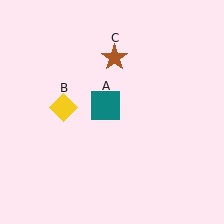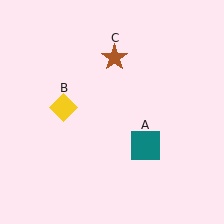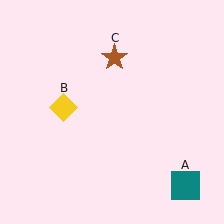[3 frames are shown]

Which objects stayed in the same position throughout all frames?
Yellow diamond (object B) and brown star (object C) remained stationary.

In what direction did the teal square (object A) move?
The teal square (object A) moved down and to the right.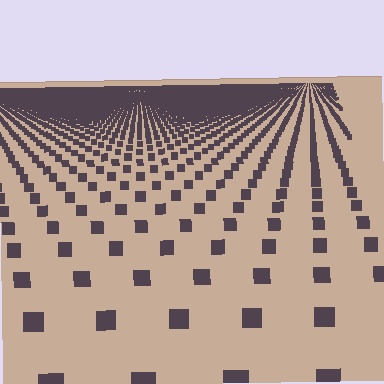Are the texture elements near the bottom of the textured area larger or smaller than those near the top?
Larger. Near the bottom, elements are closer to the viewer and appear at a bigger on-screen size.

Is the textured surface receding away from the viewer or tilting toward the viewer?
The surface is receding away from the viewer. Texture elements get smaller and denser toward the top.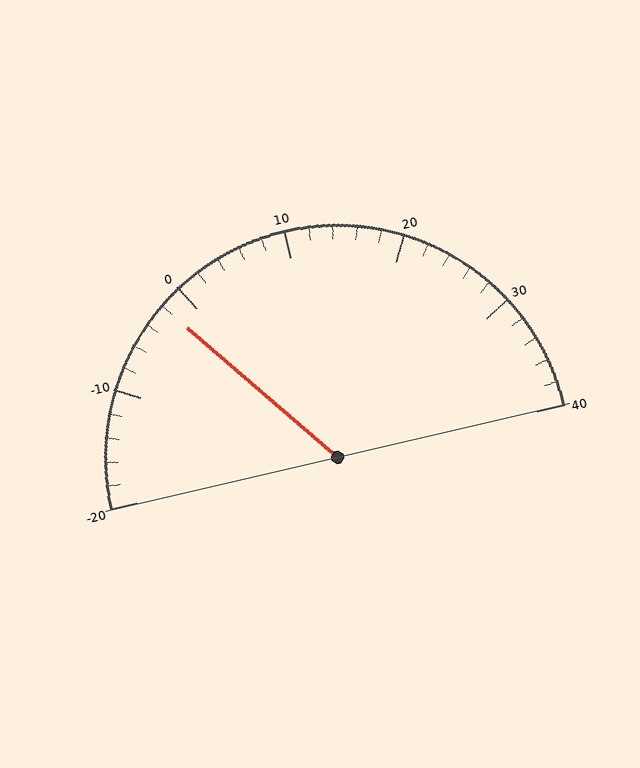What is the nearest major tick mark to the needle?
The nearest major tick mark is 0.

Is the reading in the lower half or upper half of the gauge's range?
The reading is in the lower half of the range (-20 to 40).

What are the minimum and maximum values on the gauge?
The gauge ranges from -20 to 40.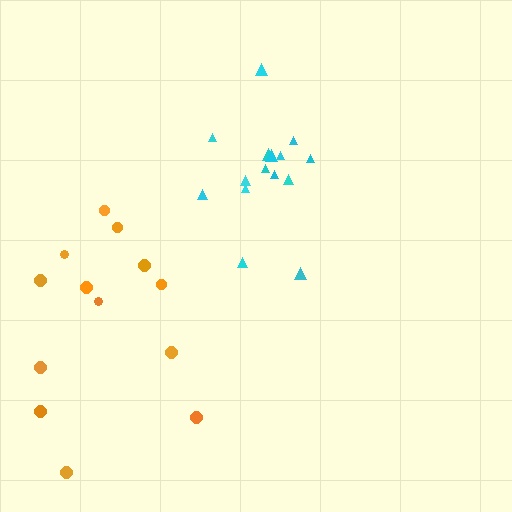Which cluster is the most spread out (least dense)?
Orange.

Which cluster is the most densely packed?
Cyan.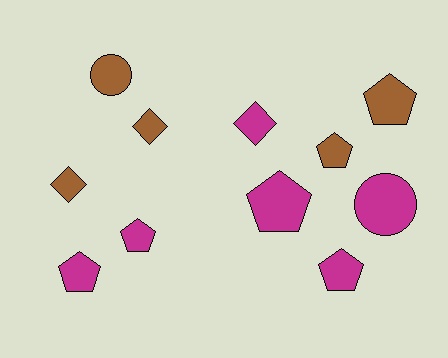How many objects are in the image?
There are 11 objects.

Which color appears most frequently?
Magenta, with 6 objects.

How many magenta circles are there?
There is 1 magenta circle.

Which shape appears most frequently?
Pentagon, with 6 objects.